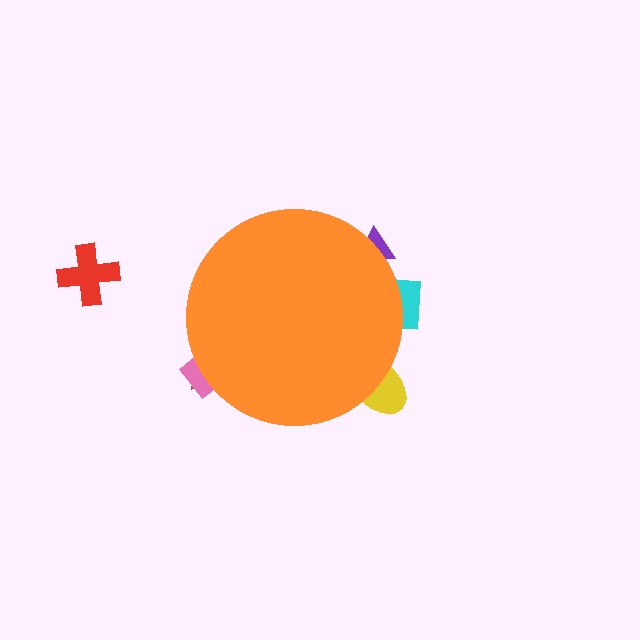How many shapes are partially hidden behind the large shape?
5 shapes are partially hidden.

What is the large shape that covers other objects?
An orange circle.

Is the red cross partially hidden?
No, the red cross is fully visible.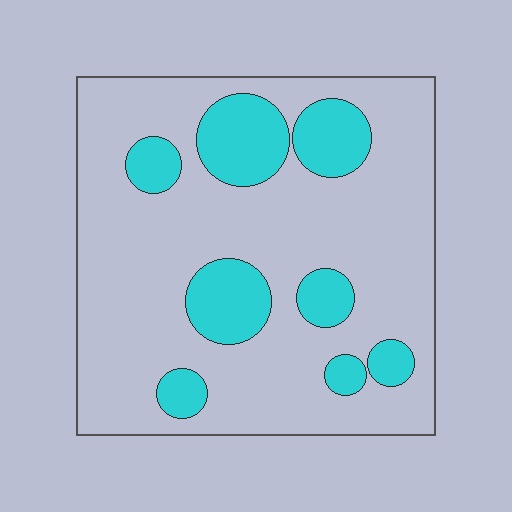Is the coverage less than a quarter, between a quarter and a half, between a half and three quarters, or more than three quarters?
Less than a quarter.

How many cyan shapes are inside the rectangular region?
8.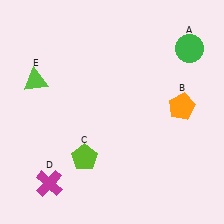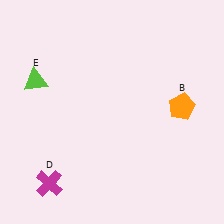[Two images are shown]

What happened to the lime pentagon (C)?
The lime pentagon (C) was removed in Image 2. It was in the bottom-left area of Image 1.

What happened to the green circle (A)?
The green circle (A) was removed in Image 2. It was in the top-right area of Image 1.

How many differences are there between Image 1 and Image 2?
There are 2 differences between the two images.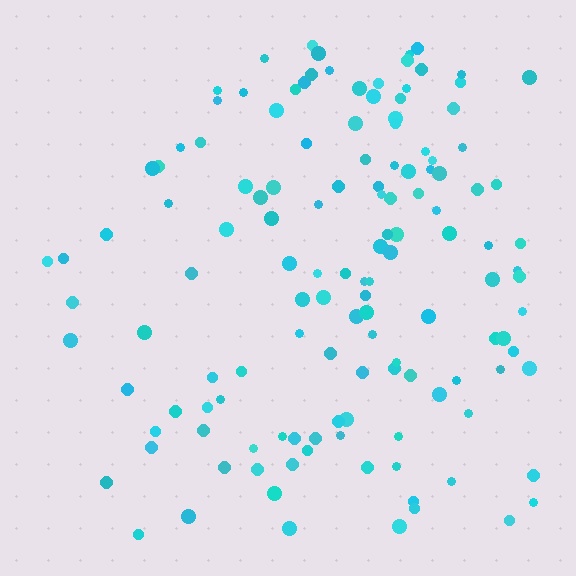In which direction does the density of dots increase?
From left to right, with the right side densest.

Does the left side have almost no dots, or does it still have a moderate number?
Still a moderate number, just noticeably fewer than the right.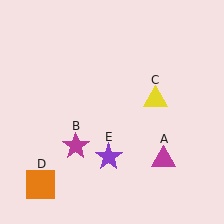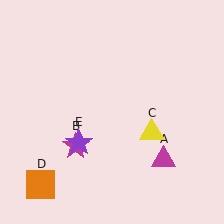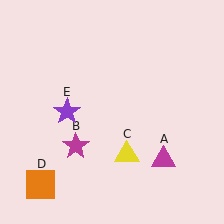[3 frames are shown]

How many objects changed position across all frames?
2 objects changed position: yellow triangle (object C), purple star (object E).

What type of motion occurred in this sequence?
The yellow triangle (object C), purple star (object E) rotated clockwise around the center of the scene.